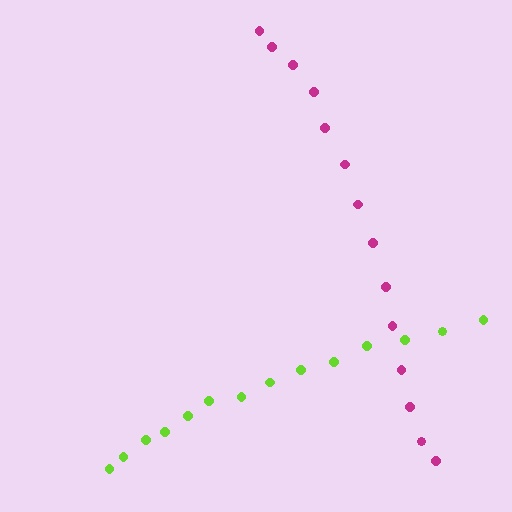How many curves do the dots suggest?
There are 2 distinct paths.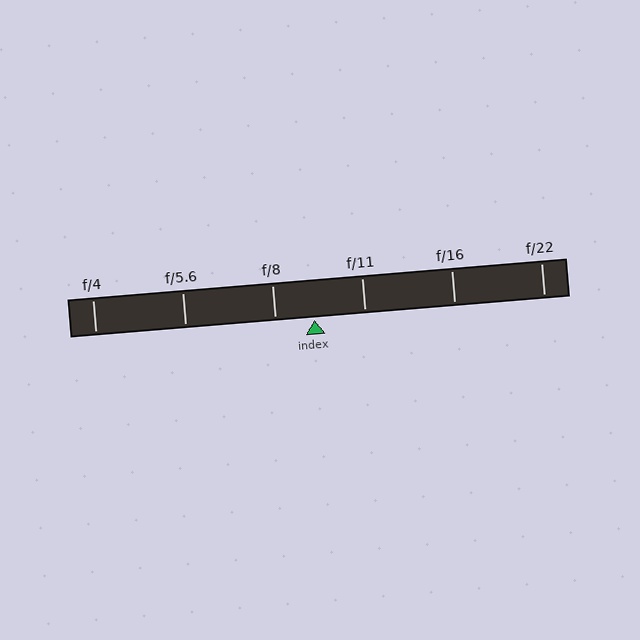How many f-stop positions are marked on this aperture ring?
There are 6 f-stop positions marked.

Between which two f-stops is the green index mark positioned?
The index mark is between f/8 and f/11.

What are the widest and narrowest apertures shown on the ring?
The widest aperture shown is f/4 and the narrowest is f/22.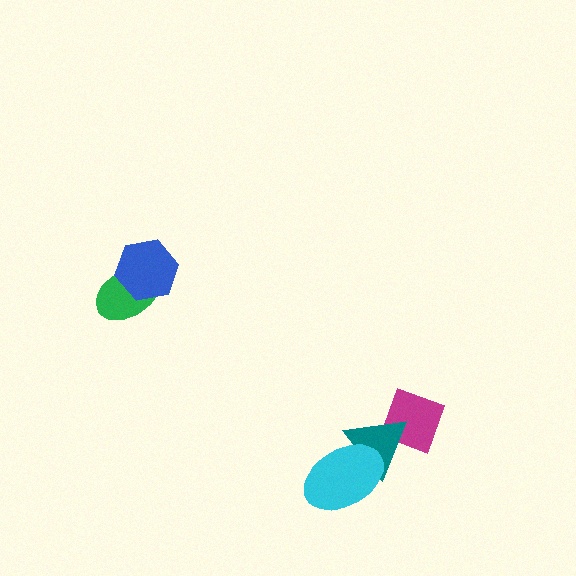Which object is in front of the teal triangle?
The cyan ellipse is in front of the teal triangle.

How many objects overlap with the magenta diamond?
1 object overlaps with the magenta diamond.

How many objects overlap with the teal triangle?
2 objects overlap with the teal triangle.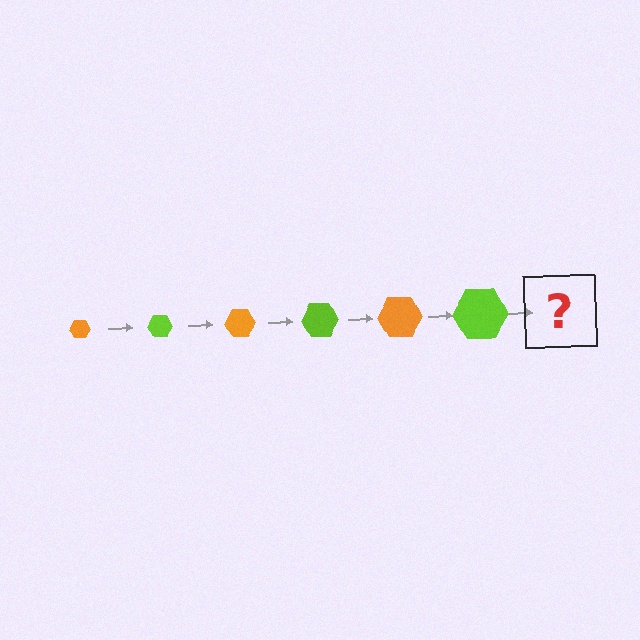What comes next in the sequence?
The next element should be an orange hexagon, larger than the previous one.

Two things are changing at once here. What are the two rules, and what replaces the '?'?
The two rules are that the hexagon grows larger each step and the color cycles through orange and lime. The '?' should be an orange hexagon, larger than the previous one.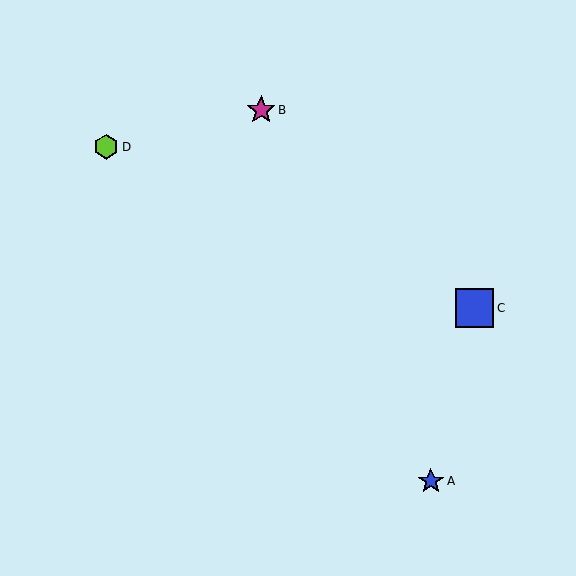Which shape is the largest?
The blue square (labeled C) is the largest.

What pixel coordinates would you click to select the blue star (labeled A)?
Click at (431, 481) to select the blue star A.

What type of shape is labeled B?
Shape B is a magenta star.